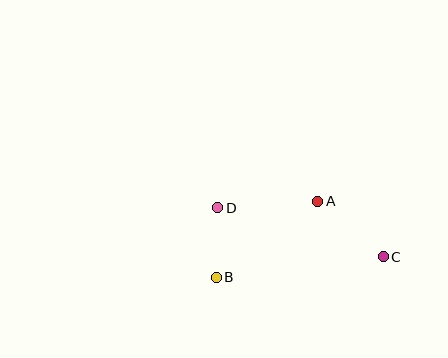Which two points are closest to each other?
Points B and D are closest to each other.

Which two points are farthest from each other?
Points C and D are farthest from each other.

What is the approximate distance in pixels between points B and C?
The distance between B and C is approximately 168 pixels.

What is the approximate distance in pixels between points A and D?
The distance between A and D is approximately 100 pixels.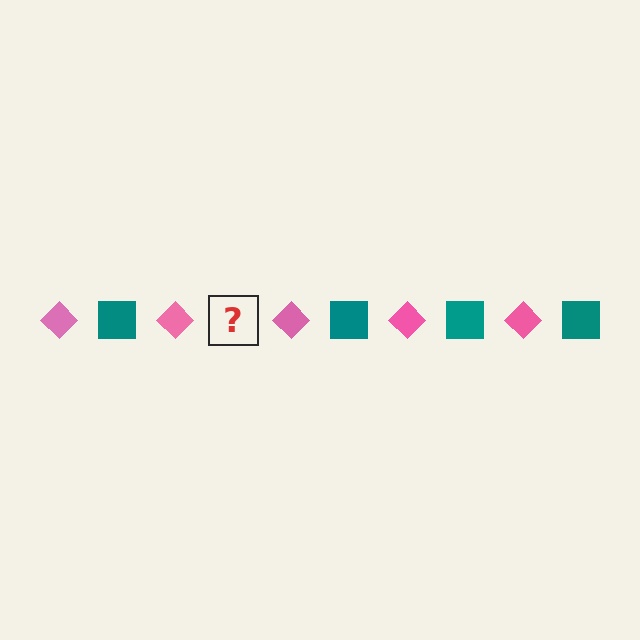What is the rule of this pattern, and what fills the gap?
The rule is that the pattern alternates between pink diamond and teal square. The gap should be filled with a teal square.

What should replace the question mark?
The question mark should be replaced with a teal square.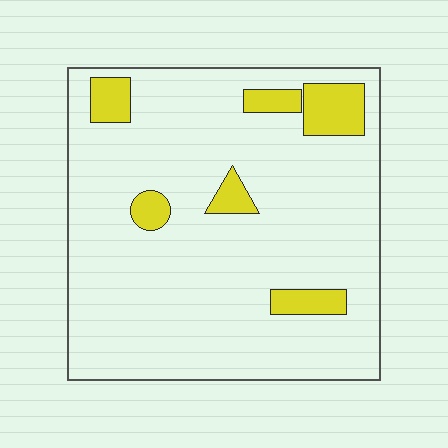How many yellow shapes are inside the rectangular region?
6.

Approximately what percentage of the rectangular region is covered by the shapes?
Approximately 10%.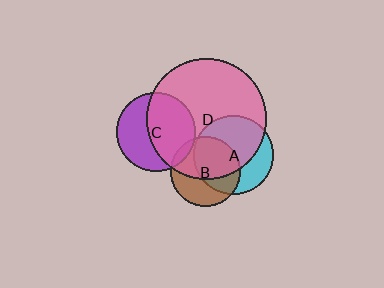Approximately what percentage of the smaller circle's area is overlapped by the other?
Approximately 65%.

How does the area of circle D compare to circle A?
Approximately 2.3 times.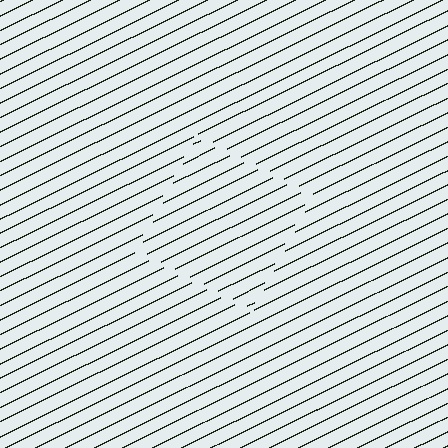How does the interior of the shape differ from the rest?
The interior of the shape contains the same grating, shifted by half a period — the contour is defined by the phase discontinuity where line-ends from the inner and outer gratings abut.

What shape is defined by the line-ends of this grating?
An illusory square. The interior of the shape contains the same grating, shifted by half a period — the contour is defined by the phase discontinuity where line-ends from the inner and outer gratings abut.